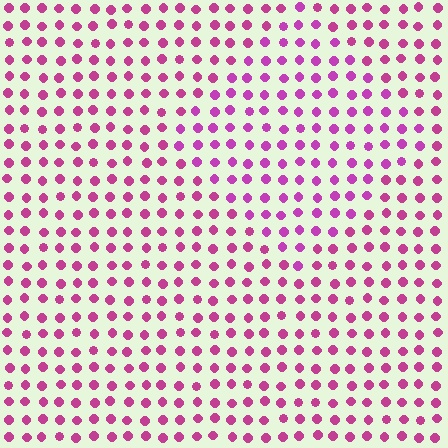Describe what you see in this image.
The image is filled with small magenta elements in a uniform arrangement. A diamond-shaped region is visible where the elements are tinted to a slightly different hue, forming a subtle color boundary.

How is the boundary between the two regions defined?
The boundary is defined purely by a slight shift in hue (about 17 degrees). Spacing, size, and orientation are identical on both sides.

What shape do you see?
I see a diamond.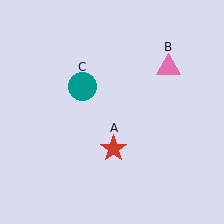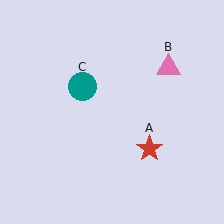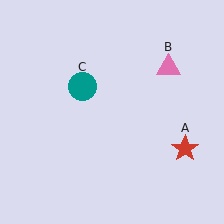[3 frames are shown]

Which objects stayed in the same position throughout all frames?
Pink triangle (object B) and teal circle (object C) remained stationary.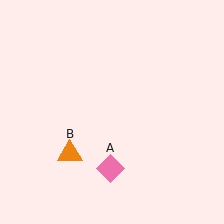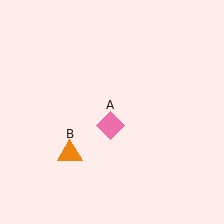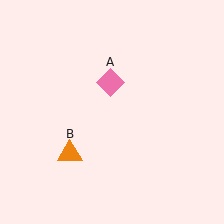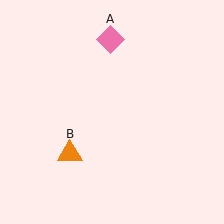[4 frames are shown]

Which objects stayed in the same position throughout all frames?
Orange triangle (object B) remained stationary.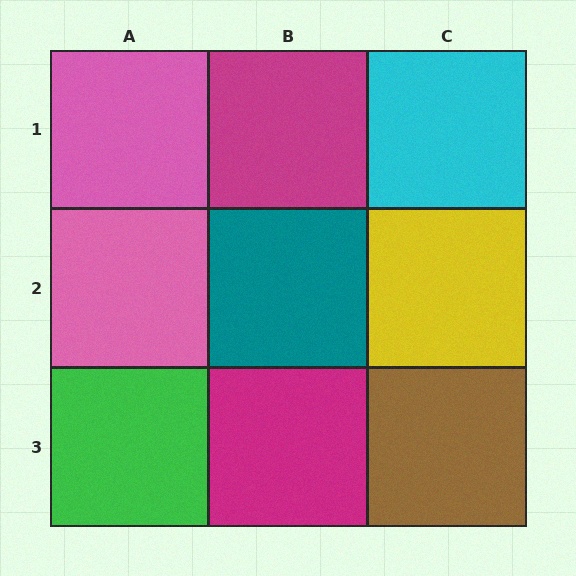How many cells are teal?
1 cell is teal.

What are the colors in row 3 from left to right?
Green, magenta, brown.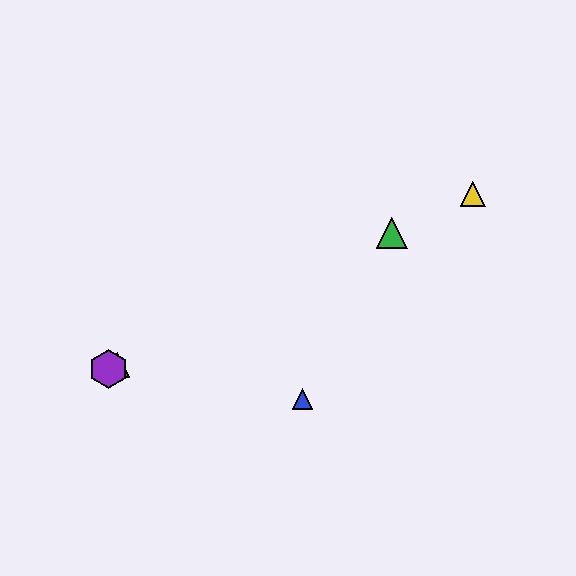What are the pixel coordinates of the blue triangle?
The blue triangle is at (303, 399).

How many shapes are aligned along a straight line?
4 shapes (the red triangle, the green triangle, the yellow triangle, the purple hexagon) are aligned along a straight line.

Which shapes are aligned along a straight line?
The red triangle, the green triangle, the yellow triangle, the purple hexagon are aligned along a straight line.